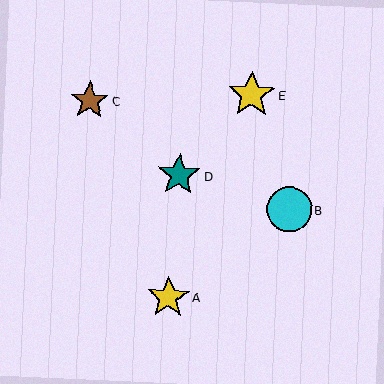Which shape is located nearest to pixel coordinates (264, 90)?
The yellow star (labeled E) at (251, 95) is nearest to that location.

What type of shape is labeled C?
Shape C is a brown star.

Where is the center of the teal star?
The center of the teal star is at (179, 175).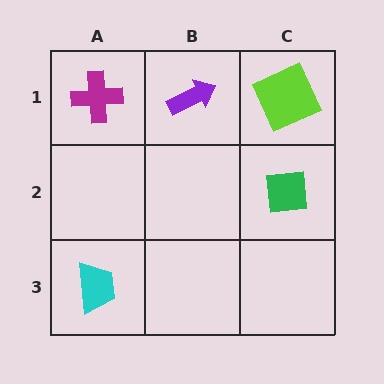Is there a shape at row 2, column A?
No, that cell is empty.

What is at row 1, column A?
A magenta cross.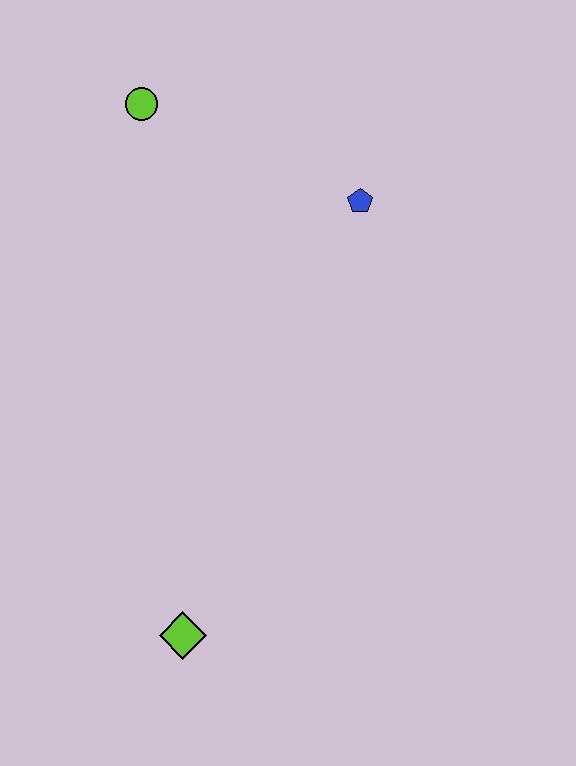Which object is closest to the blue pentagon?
The lime circle is closest to the blue pentagon.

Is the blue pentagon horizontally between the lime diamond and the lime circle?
No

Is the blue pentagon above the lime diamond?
Yes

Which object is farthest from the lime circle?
The lime diamond is farthest from the lime circle.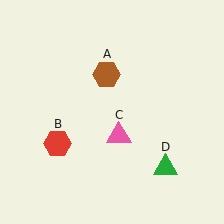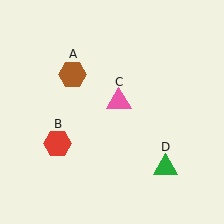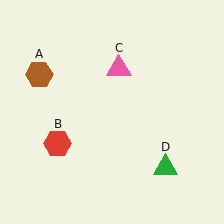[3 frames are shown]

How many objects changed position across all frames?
2 objects changed position: brown hexagon (object A), pink triangle (object C).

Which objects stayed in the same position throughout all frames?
Red hexagon (object B) and green triangle (object D) remained stationary.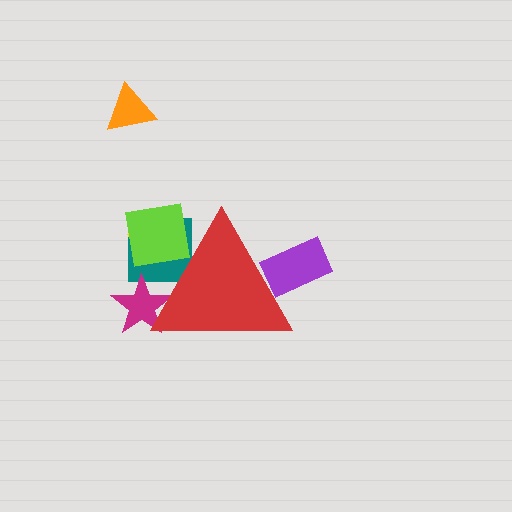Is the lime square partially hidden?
Yes, the lime square is partially hidden behind the red triangle.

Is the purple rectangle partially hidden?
Yes, the purple rectangle is partially hidden behind the red triangle.